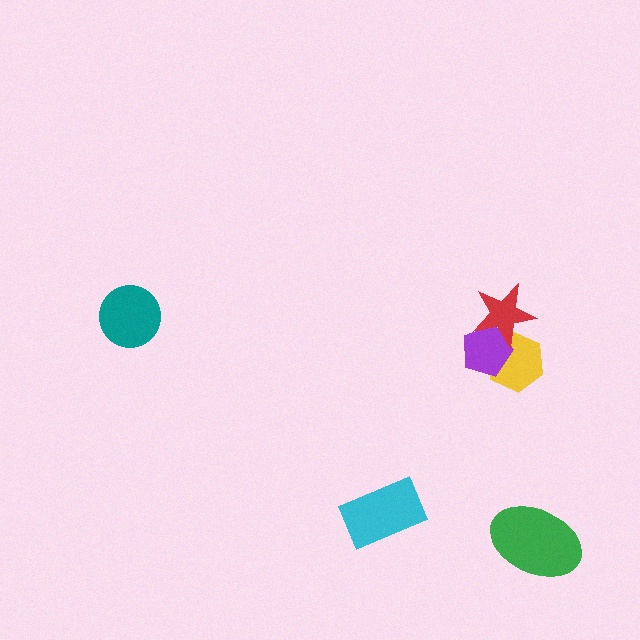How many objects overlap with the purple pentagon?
2 objects overlap with the purple pentagon.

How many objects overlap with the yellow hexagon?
2 objects overlap with the yellow hexagon.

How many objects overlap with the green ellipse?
0 objects overlap with the green ellipse.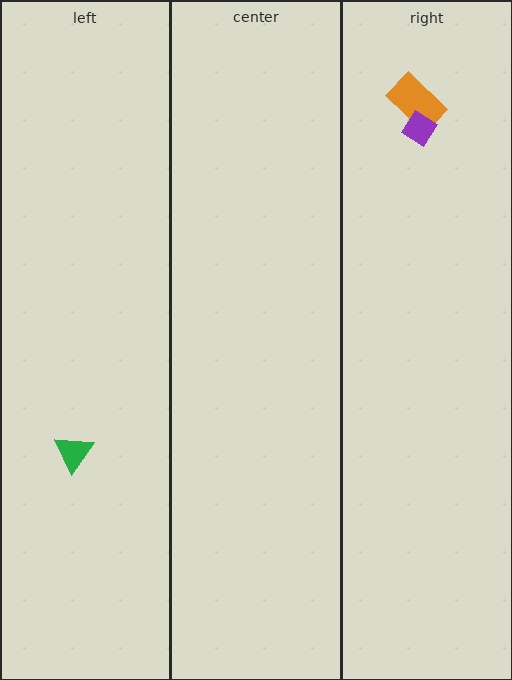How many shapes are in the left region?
1.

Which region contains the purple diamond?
The right region.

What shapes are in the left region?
The green triangle.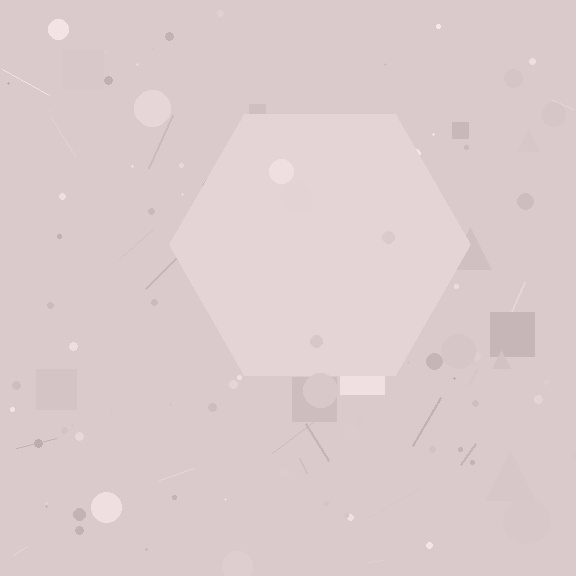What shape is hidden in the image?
A hexagon is hidden in the image.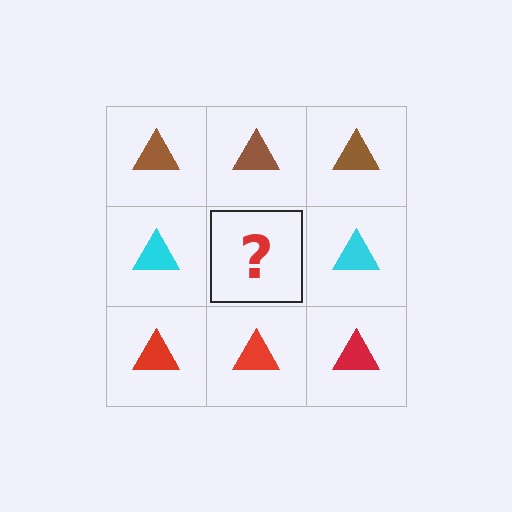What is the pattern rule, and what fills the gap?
The rule is that each row has a consistent color. The gap should be filled with a cyan triangle.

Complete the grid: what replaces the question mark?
The question mark should be replaced with a cyan triangle.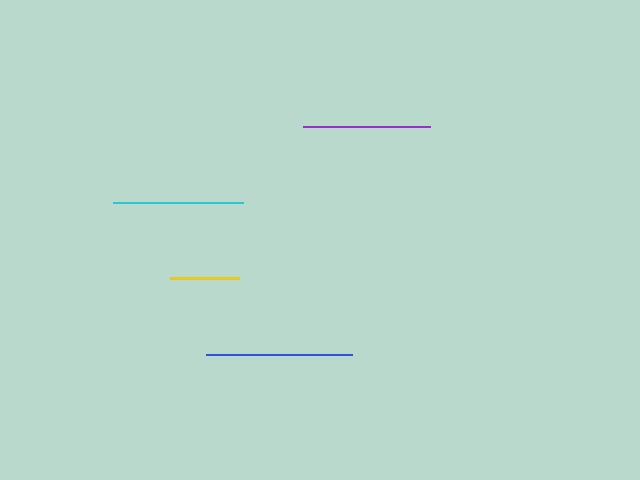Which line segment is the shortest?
The yellow line is the shortest at approximately 69 pixels.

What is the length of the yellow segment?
The yellow segment is approximately 69 pixels long.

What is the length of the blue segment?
The blue segment is approximately 145 pixels long.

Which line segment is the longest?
The blue line is the longest at approximately 145 pixels.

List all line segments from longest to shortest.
From longest to shortest: blue, cyan, purple, yellow.